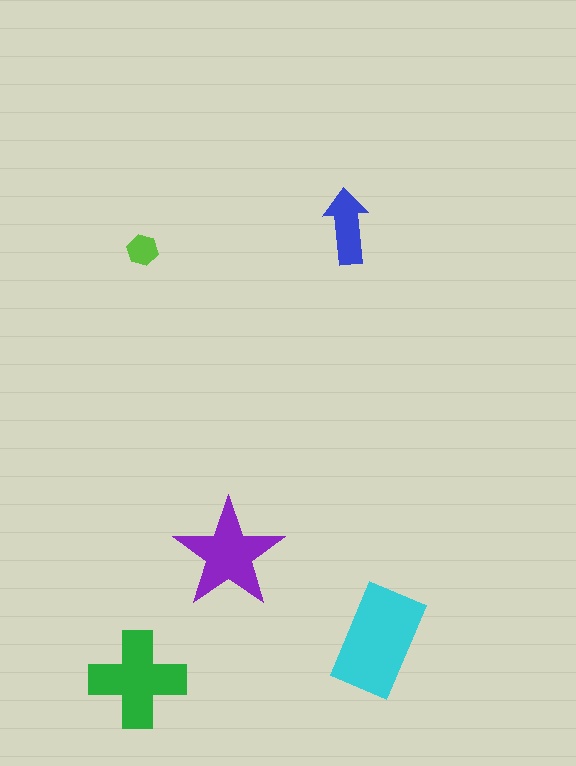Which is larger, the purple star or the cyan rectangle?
The cyan rectangle.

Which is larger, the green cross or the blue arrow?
The green cross.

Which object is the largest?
The cyan rectangle.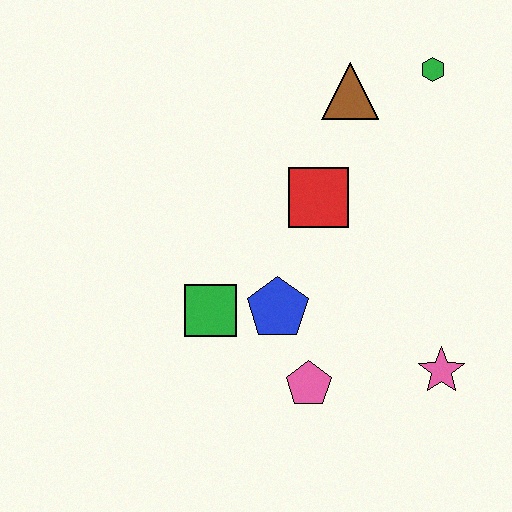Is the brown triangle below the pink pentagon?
No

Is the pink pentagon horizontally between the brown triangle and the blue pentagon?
Yes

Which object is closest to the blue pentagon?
The green square is closest to the blue pentagon.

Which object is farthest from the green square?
The green hexagon is farthest from the green square.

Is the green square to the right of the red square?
No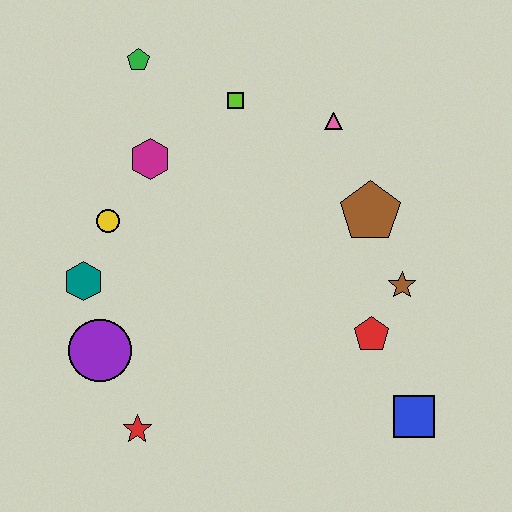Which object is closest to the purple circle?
The teal hexagon is closest to the purple circle.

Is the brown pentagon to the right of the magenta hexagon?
Yes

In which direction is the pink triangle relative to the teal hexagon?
The pink triangle is to the right of the teal hexagon.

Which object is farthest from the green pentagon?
The blue square is farthest from the green pentagon.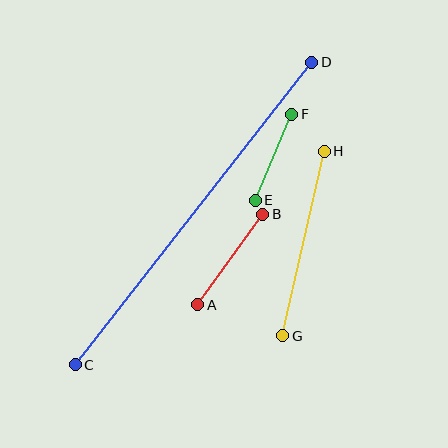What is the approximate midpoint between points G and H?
The midpoint is at approximately (303, 244) pixels.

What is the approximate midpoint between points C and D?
The midpoint is at approximately (194, 213) pixels.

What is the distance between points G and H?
The distance is approximately 189 pixels.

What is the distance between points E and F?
The distance is approximately 93 pixels.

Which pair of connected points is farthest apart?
Points C and D are farthest apart.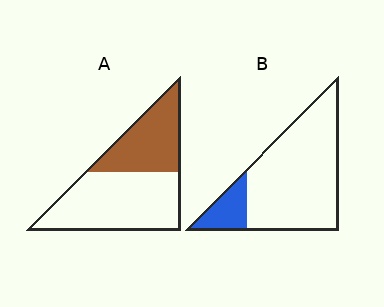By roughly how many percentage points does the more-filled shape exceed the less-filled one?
By roughly 20 percentage points (A over B).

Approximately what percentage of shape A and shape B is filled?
A is approximately 40% and B is approximately 15%.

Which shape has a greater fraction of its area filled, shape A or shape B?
Shape A.